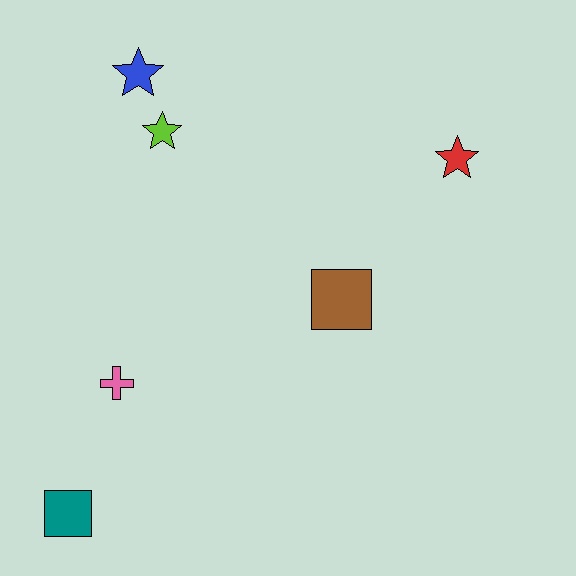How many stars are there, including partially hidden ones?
There are 3 stars.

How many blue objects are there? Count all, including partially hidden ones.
There is 1 blue object.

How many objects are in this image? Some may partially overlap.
There are 6 objects.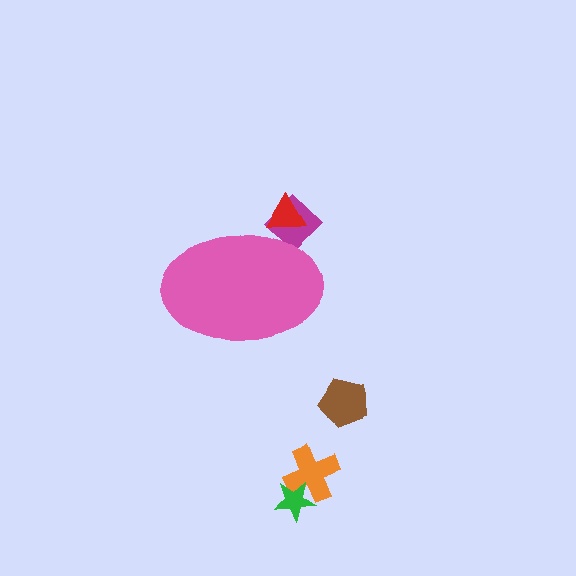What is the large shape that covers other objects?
A pink ellipse.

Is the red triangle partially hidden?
Yes, the red triangle is partially hidden behind the pink ellipse.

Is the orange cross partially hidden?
No, the orange cross is fully visible.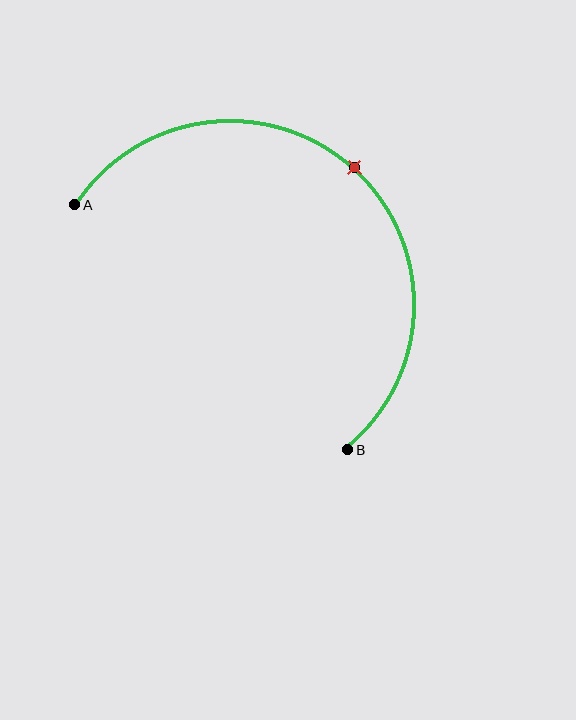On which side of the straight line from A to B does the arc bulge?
The arc bulges above and to the right of the straight line connecting A and B.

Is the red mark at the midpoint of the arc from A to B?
Yes. The red mark lies on the arc at equal arc-length from both A and B — it is the arc midpoint.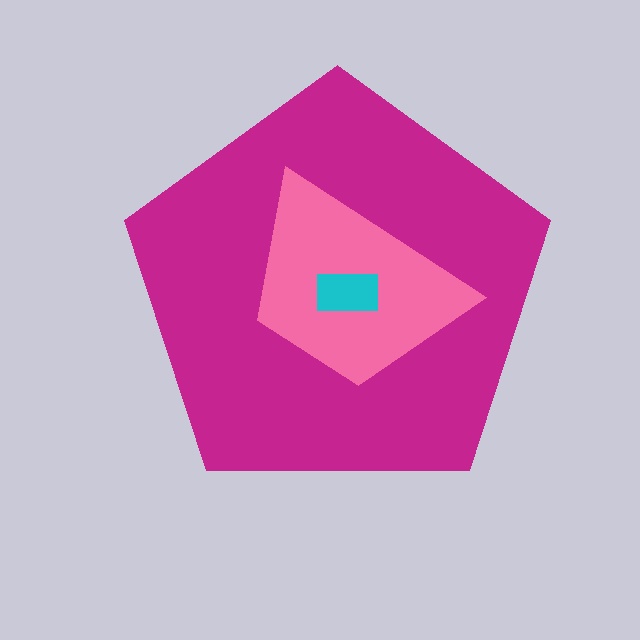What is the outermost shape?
The magenta pentagon.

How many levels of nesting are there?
3.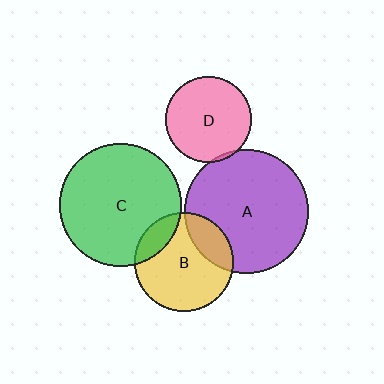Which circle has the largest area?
Circle A (purple).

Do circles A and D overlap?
Yes.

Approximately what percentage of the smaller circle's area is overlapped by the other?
Approximately 5%.